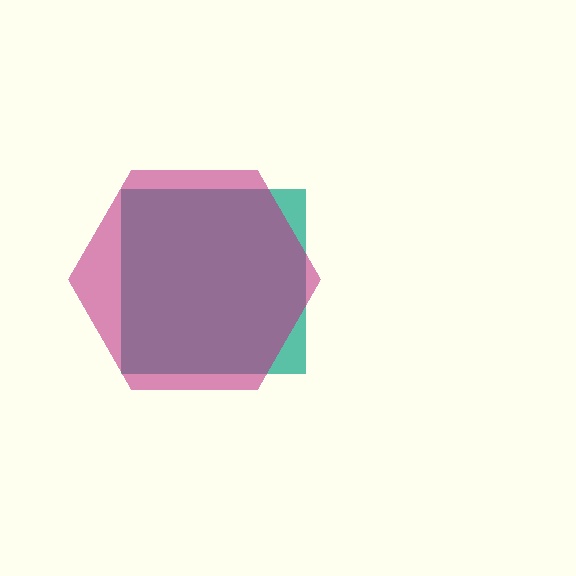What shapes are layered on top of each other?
The layered shapes are: a teal square, a magenta hexagon.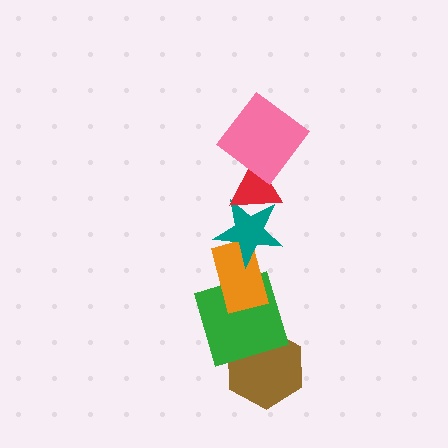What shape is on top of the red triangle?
The pink diamond is on top of the red triangle.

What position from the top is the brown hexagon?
The brown hexagon is 6th from the top.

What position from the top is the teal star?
The teal star is 3rd from the top.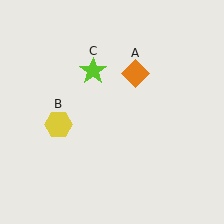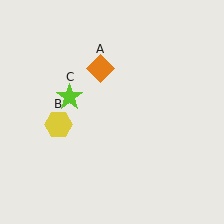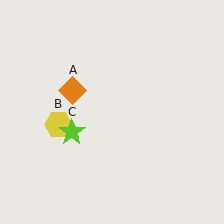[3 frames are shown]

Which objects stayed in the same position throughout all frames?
Yellow hexagon (object B) remained stationary.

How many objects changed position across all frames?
2 objects changed position: orange diamond (object A), lime star (object C).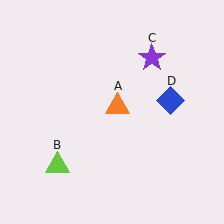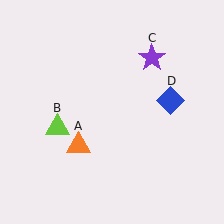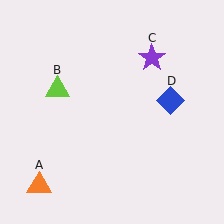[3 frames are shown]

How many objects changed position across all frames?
2 objects changed position: orange triangle (object A), lime triangle (object B).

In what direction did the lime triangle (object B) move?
The lime triangle (object B) moved up.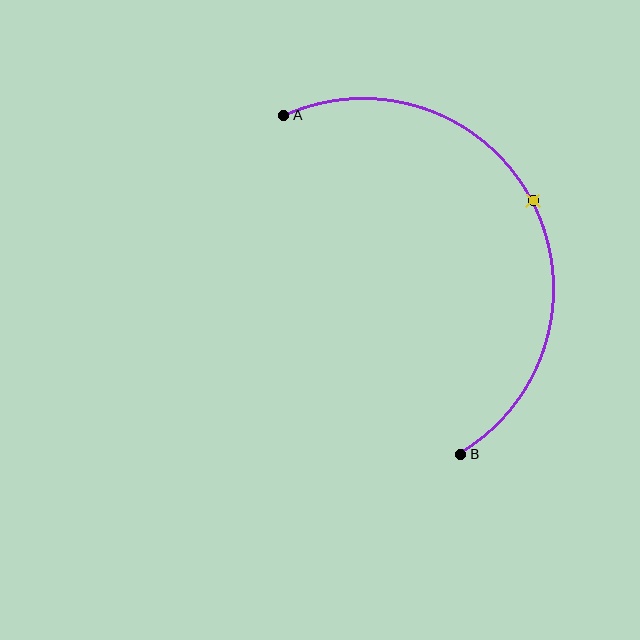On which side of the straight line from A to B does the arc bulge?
The arc bulges to the right of the straight line connecting A and B.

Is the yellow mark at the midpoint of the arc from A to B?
Yes. The yellow mark lies on the arc at equal arc-length from both A and B — it is the arc midpoint.